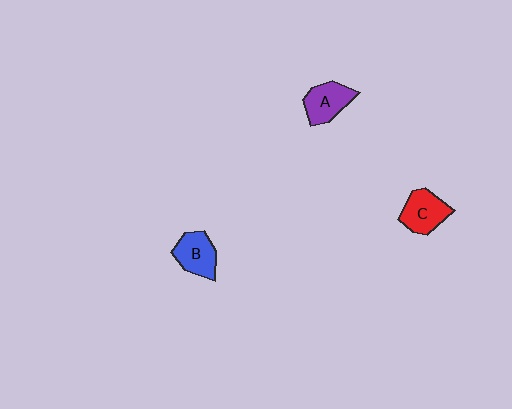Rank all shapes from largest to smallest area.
From largest to smallest: C (red), B (blue), A (purple).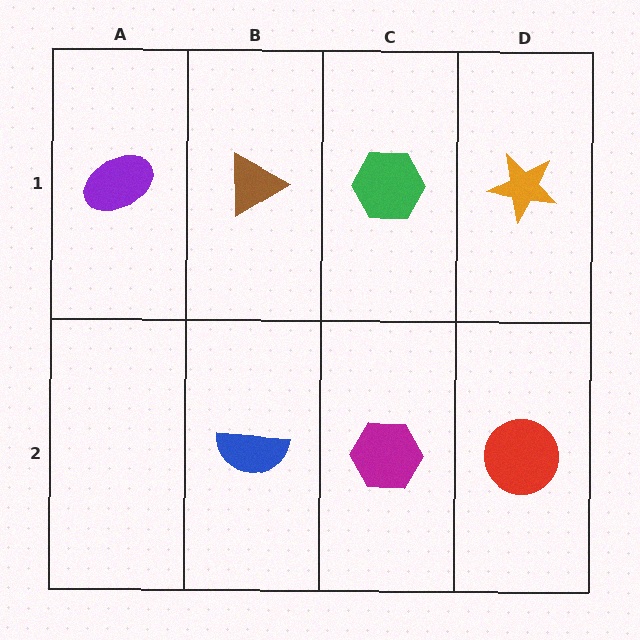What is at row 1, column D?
An orange star.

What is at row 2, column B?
A blue semicircle.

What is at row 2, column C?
A magenta hexagon.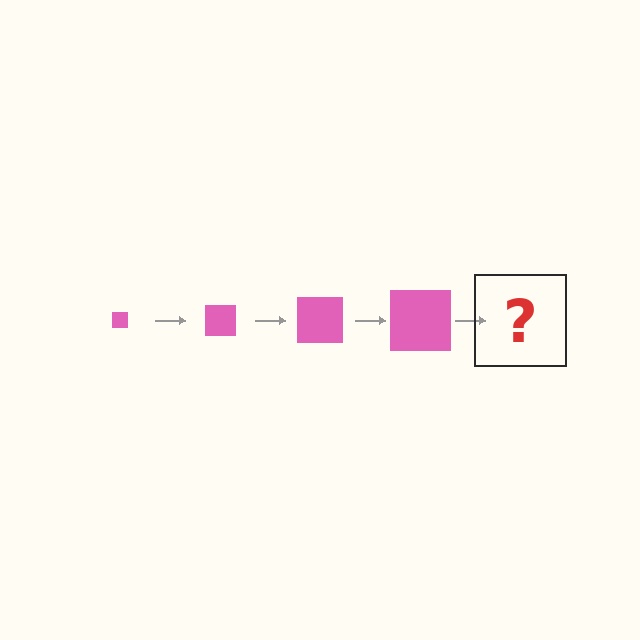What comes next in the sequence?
The next element should be a pink square, larger than the previous one.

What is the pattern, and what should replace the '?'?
The pattern is that the square gets progressively larger each step. The '?' should be a pink square, larger than the previous one.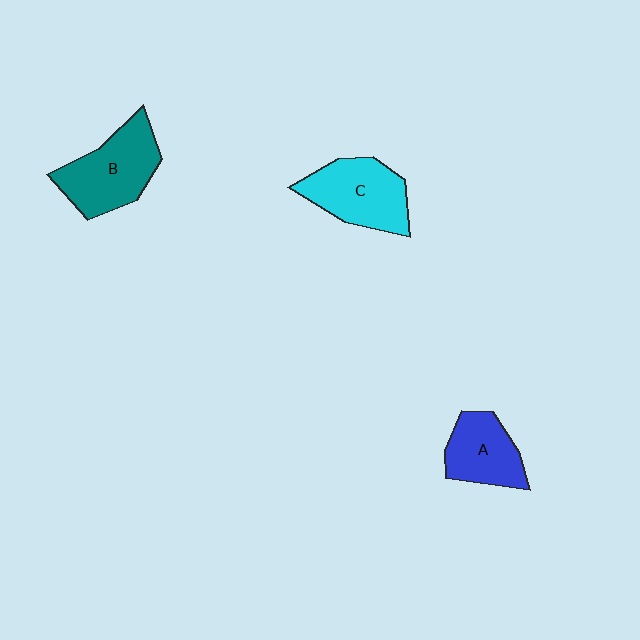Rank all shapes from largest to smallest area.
From largest to smallest: B (teal), C (cyan), A (blue).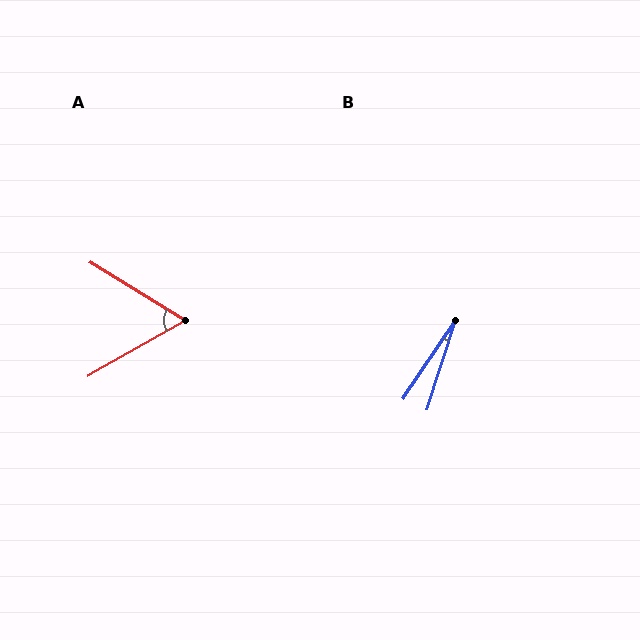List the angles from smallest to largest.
B (17°), A (61°).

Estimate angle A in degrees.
Approximately 61 degrees.